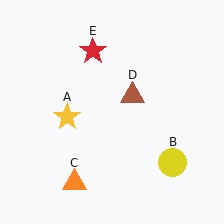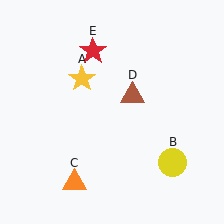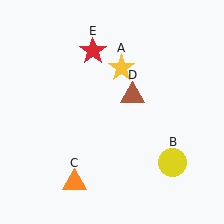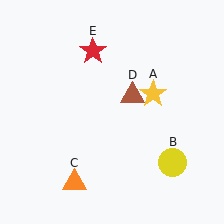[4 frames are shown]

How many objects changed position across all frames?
1 object changed position: yellow star (object A).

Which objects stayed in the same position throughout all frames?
Yellow circle (object B) and orange triangle (object C) and brown triangle (object D) and red star (object E) remained stationary.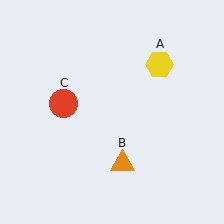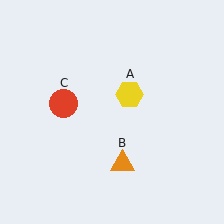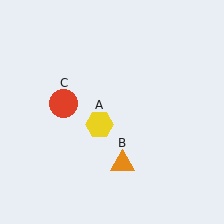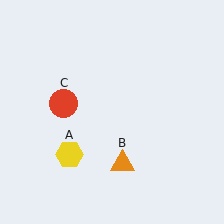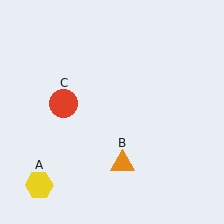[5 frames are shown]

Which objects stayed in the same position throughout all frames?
Orange triangle (object B) and red circle (object C) remained stationary.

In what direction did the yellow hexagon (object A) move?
The yellow hexagon (object A) moved down and to the left.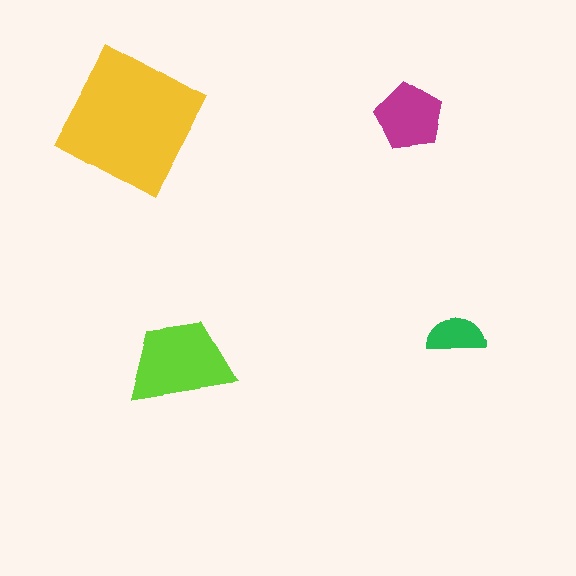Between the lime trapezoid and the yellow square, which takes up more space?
The yellow square.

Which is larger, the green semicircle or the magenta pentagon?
The magenta pentagon.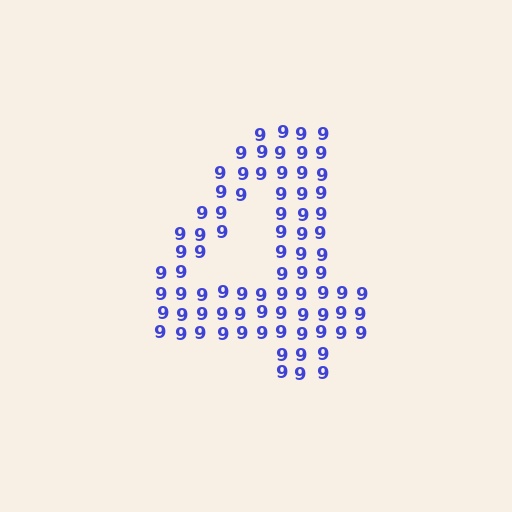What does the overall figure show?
The overall figure shows the digit 4.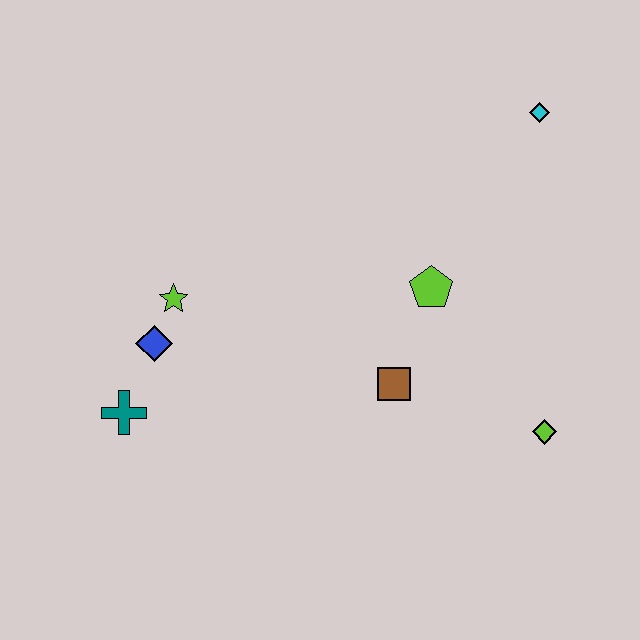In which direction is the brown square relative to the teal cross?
The brown square is to the right of the teal cross.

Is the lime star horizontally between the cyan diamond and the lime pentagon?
No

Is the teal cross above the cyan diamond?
No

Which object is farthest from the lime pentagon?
The teal cross is farthest from the lime pentagon.